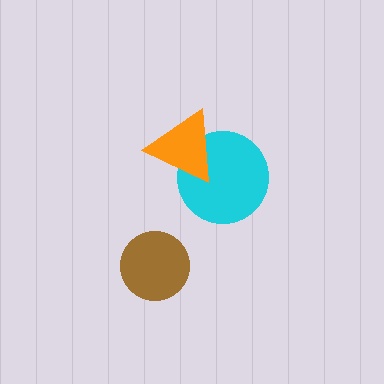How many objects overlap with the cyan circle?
1 object overlaps with the cyan circle.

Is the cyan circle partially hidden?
Yes, it is partially covered by another shape.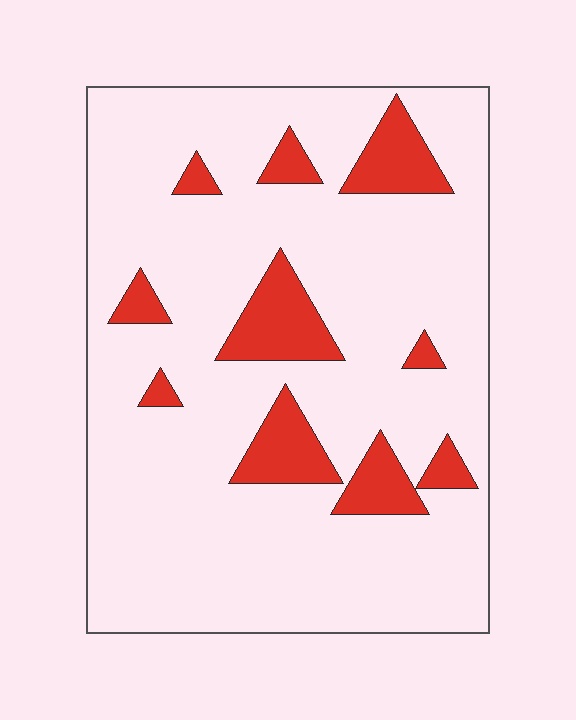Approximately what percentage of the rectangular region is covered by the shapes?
Approximately 15%.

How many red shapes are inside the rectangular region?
10.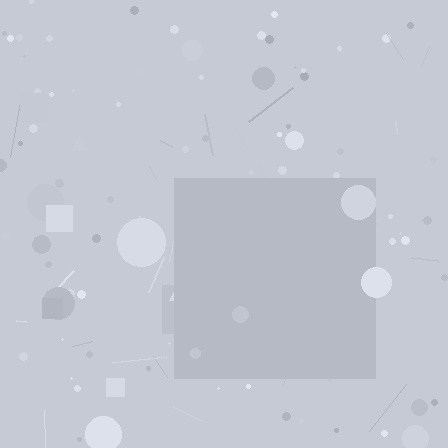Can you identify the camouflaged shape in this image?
The camouflaged shape is a square.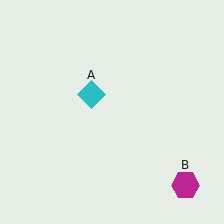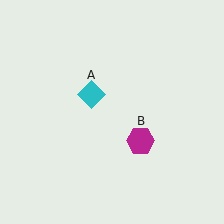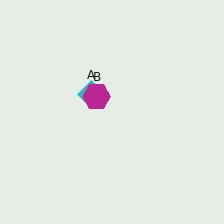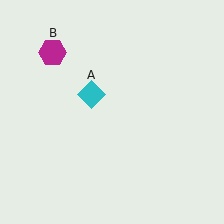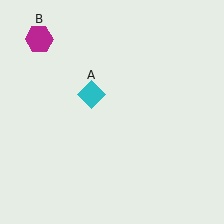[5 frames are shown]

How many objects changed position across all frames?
1 object changed position: magenta hexagon (object B).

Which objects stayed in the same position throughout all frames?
Cyan diamond (object A) remained stationary.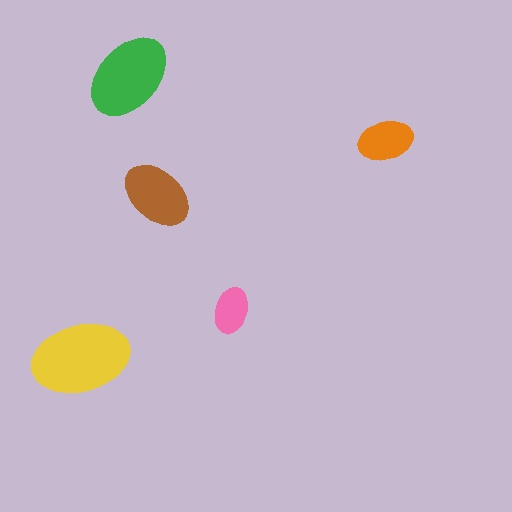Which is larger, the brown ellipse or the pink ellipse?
The brown one.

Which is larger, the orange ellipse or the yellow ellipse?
The yellow one.